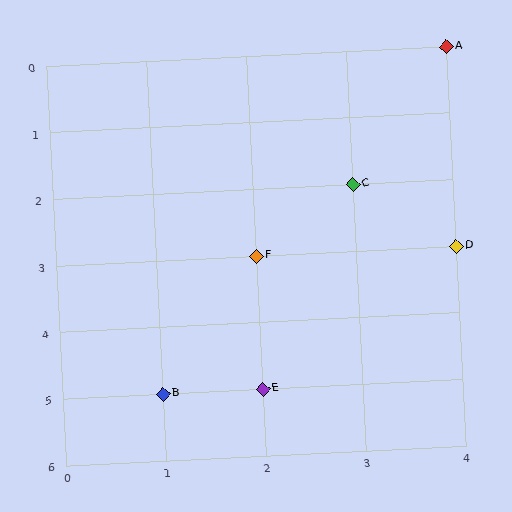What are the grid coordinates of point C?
Point C is at grid coordinates (3, 2).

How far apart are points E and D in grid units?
Points E and D are 2 columns and 2 rows apart (about 2.8 grid units diagonally).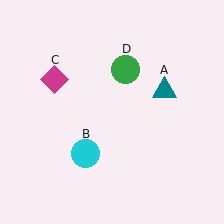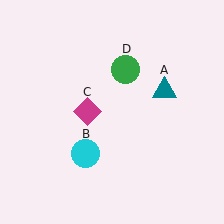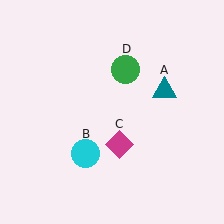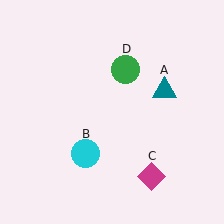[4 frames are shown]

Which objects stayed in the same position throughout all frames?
Teal triangle (object A) and cyan circle (object B) and green circle (object D) remained stationary.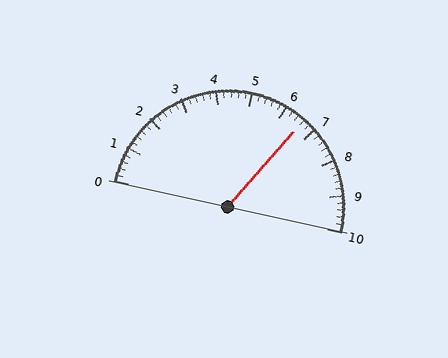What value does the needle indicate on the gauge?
The needle indicates approximately 6.6.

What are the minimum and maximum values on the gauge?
The gauge ranges from 0 to 10.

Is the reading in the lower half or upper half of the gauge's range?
The reading is in the upper half of the range (0 to 10).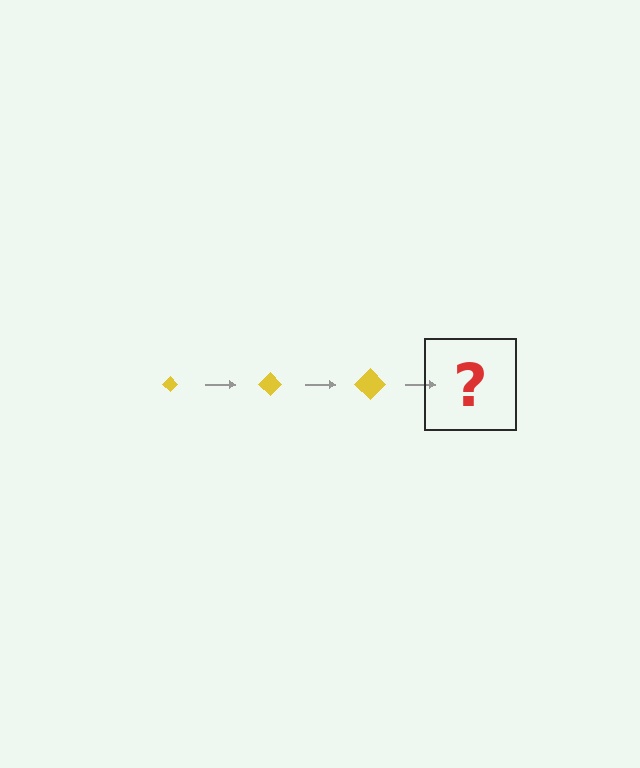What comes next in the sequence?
The next element should be a yellow diamond, larger than the previous one.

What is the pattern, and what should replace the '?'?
The pattern is that the diamond gets progressively larger each step. The '?' should be a yellow diamond, larger than the previous one.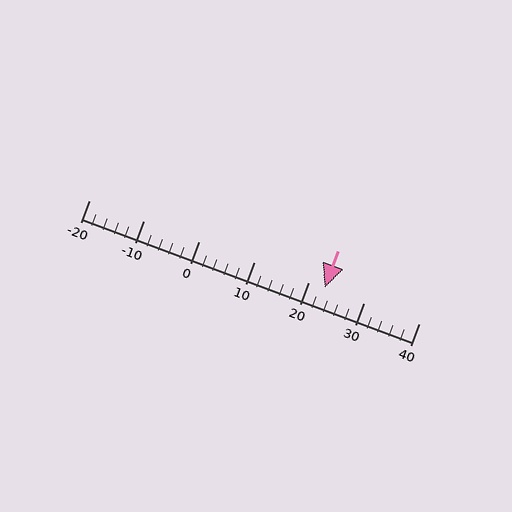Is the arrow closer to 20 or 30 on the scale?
The arrow is closer to 20.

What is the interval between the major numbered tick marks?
The major tick marks are spaced 10 units apart.